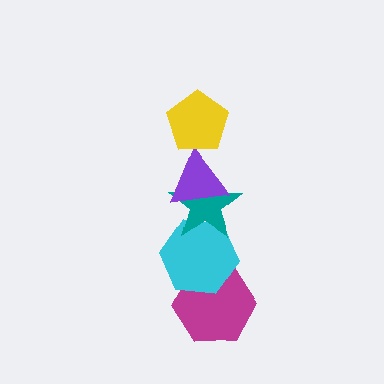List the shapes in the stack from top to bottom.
From top to bottom: the yellow pentagon, the purple triangle, the teal star, the cyan hexagon, the magenta hexagon.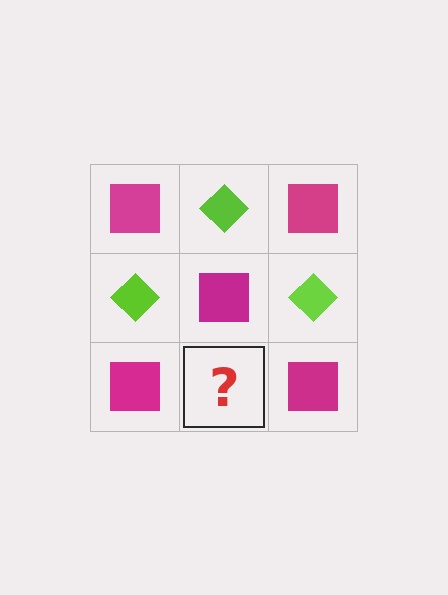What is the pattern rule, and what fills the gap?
The rule is that it alternates magenta square and lime diamond in a checkerboard pattern. The gap should be filled with a lime diamond.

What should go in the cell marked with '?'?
The missing cell should contain a lime diamond.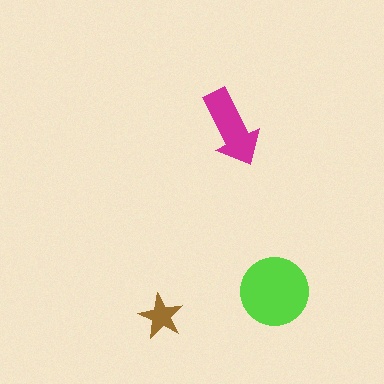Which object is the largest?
The lime circle.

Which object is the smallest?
The brown star.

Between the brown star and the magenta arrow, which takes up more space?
The magenta arrow.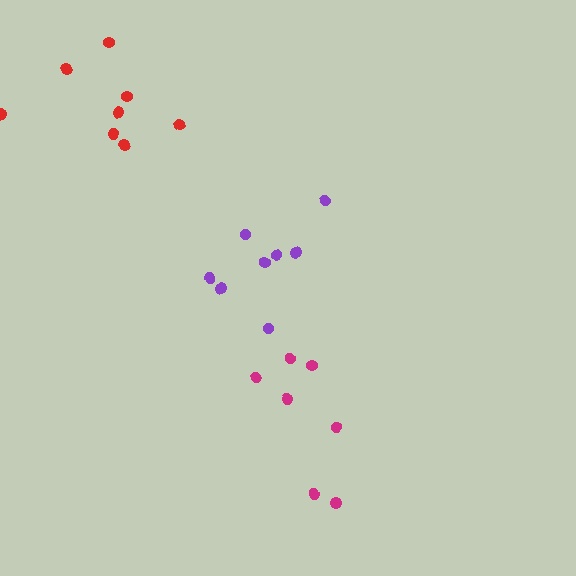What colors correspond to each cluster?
The clusters are colored: red, purple, magenta.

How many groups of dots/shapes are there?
There are 3 groups.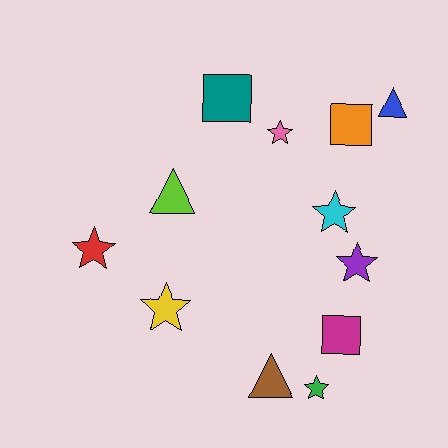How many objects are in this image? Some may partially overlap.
There are 12 objects.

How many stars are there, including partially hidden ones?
There are 6 stars.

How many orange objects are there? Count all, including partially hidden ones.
There is 1 orange object.